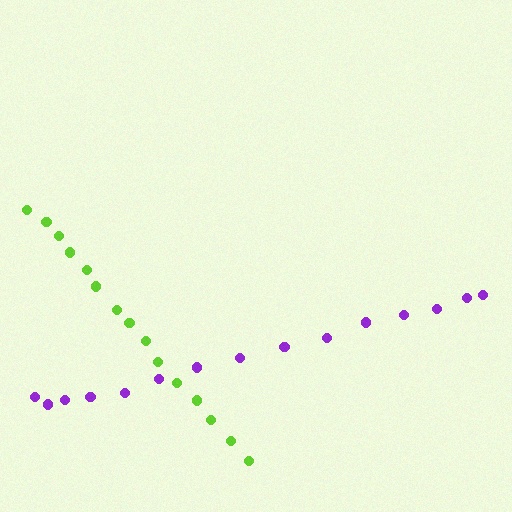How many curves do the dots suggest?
There are 2 distinct paths.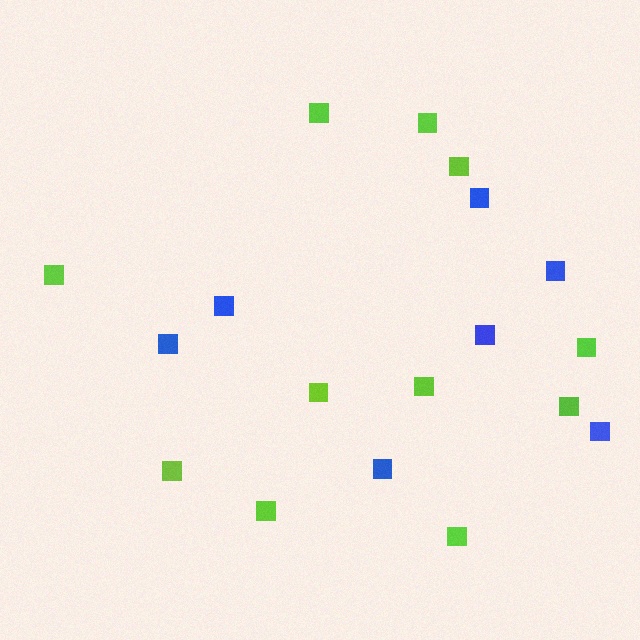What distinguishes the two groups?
There are 2 groups: one group of lime squares (11) and one group of blue squares (7).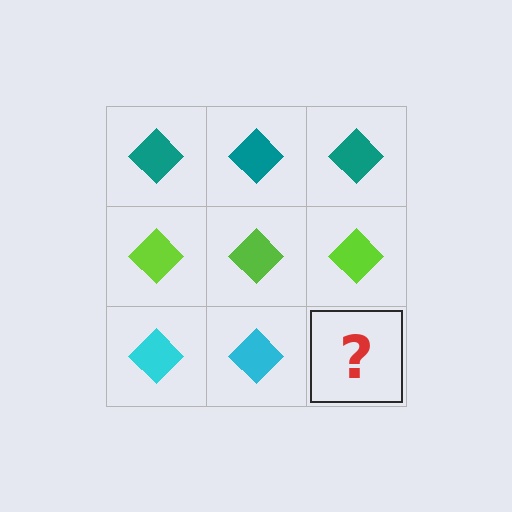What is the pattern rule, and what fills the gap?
The rule is that each row has a consistent color. The gap should be filled with a cyan diamond.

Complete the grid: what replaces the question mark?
The question mark should be replaced with a cyan diamond.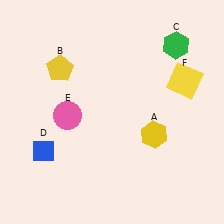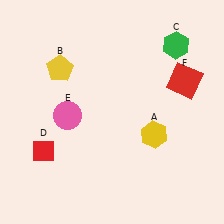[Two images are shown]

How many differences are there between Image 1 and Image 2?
There are 2 differences between the two images.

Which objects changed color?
D changed from blue to red. F changed from yellow to red.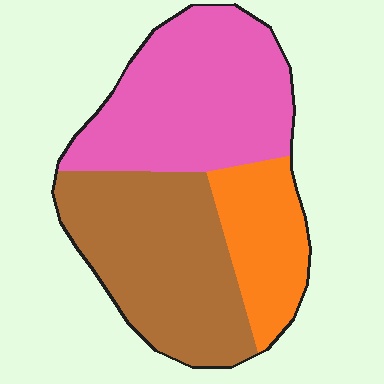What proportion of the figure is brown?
Brown covers 40% of the figure.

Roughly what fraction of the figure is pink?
Pink takes up about two fifths (2/5) of the figure.